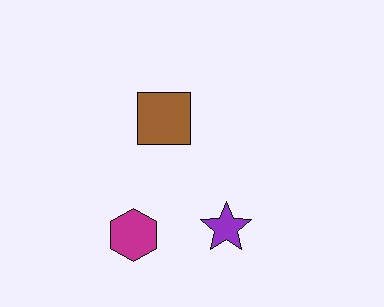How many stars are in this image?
There is 1 star.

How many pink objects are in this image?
There are no pink objects.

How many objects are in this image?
There are 3 objects.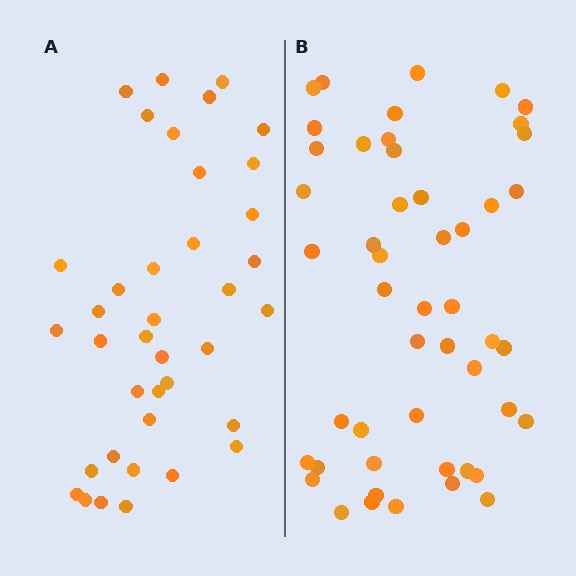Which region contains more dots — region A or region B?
Region B (the right region) has more dots.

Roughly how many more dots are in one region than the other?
Region B has roughly 12 or so more dots than region A.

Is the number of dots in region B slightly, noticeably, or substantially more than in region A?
Region B has noticeably more, but not dramatically so. The ratio is roughly 1.3 to 1.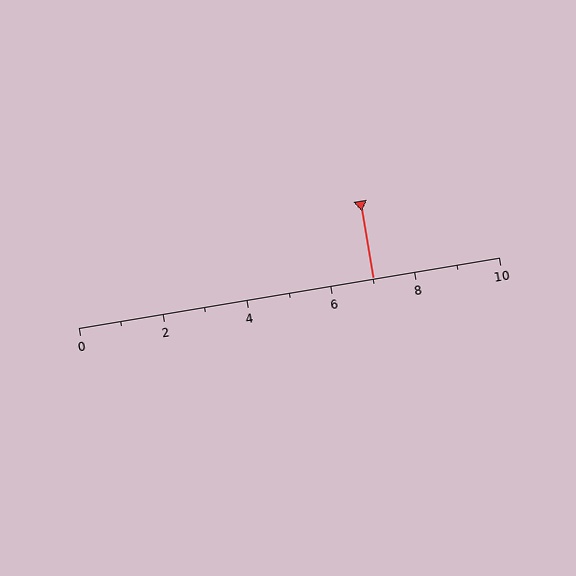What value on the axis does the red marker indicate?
The marker indicates approximately 7.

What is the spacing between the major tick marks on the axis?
The major ticks are spaced 2 apart.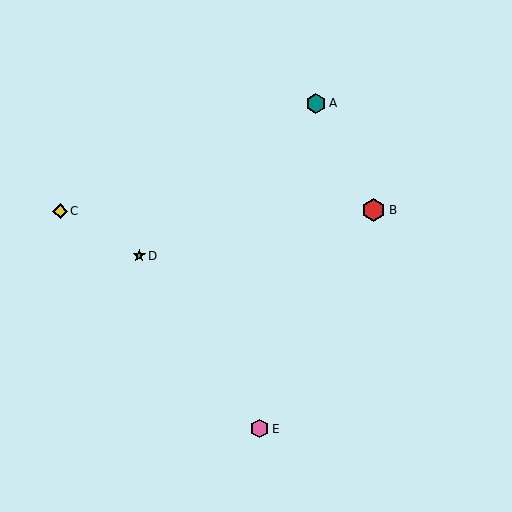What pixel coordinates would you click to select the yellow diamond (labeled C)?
Click at (60, 211) to select the yellow diamond C.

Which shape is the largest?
The red hexagon (labeled B) is the largest.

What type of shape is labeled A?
Shape A is a teal hexagon.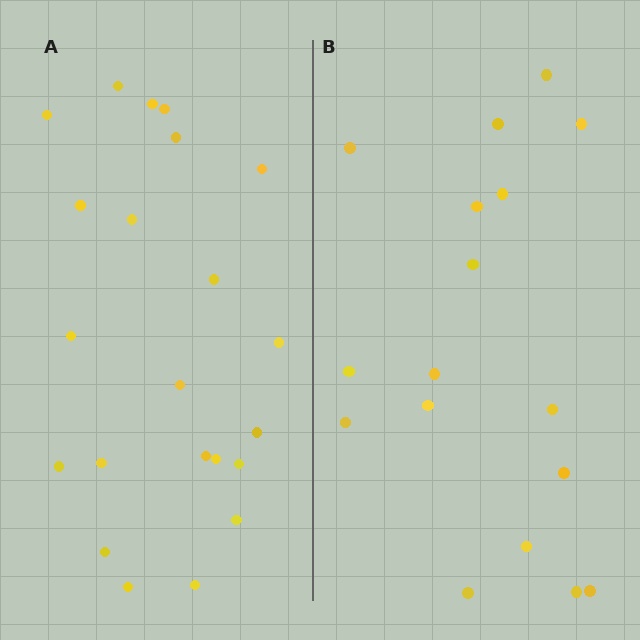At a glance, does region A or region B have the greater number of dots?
Region A (the left region) has more dots.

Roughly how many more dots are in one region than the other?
Region A has about 5 more dots than region B.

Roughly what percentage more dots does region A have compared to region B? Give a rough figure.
About 30% more.